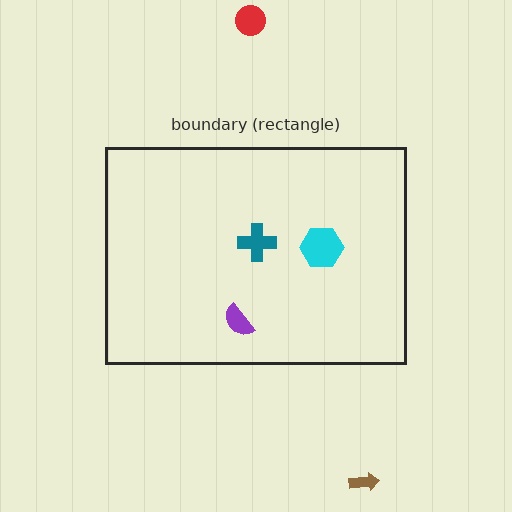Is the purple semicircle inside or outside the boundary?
Inside.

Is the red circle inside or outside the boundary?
Outside.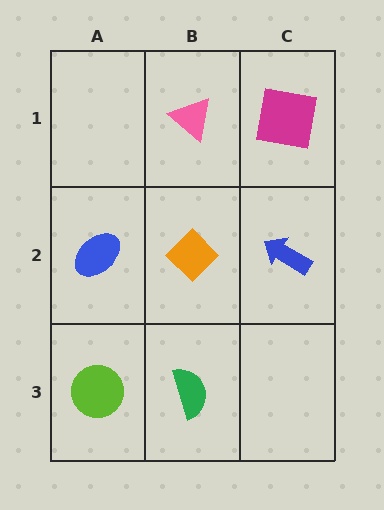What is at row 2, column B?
An orange diamond.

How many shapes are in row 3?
2 shapes.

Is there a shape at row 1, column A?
No, that cell is empty.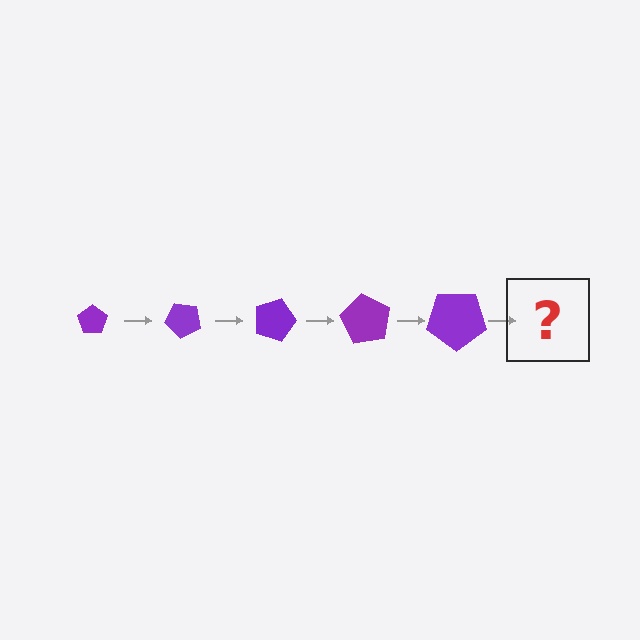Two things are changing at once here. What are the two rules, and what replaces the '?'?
The two rules are that the pentagon grows larger each step and it rotates 45 degrees each step. The '?' should be a pentagon, larger than the previous one and rotated 225 degrees from the start.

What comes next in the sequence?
The next element should be a pentagon, larger than the previous one and rotated 225 degrees from the start.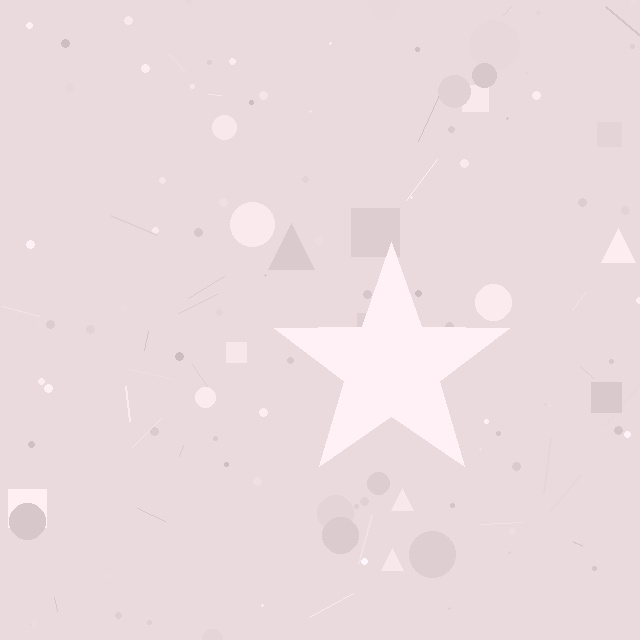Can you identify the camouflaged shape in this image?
The camouflaged shape is a star.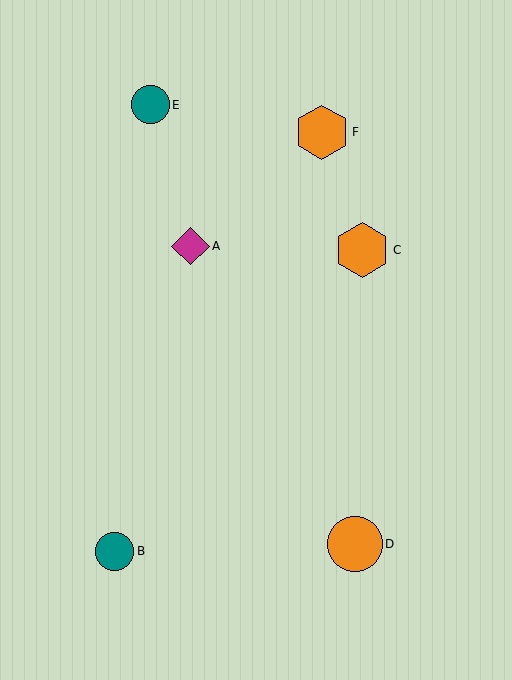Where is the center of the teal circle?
The center of the teal circle is at (115, 551).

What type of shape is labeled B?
Shape B is a teal circle.